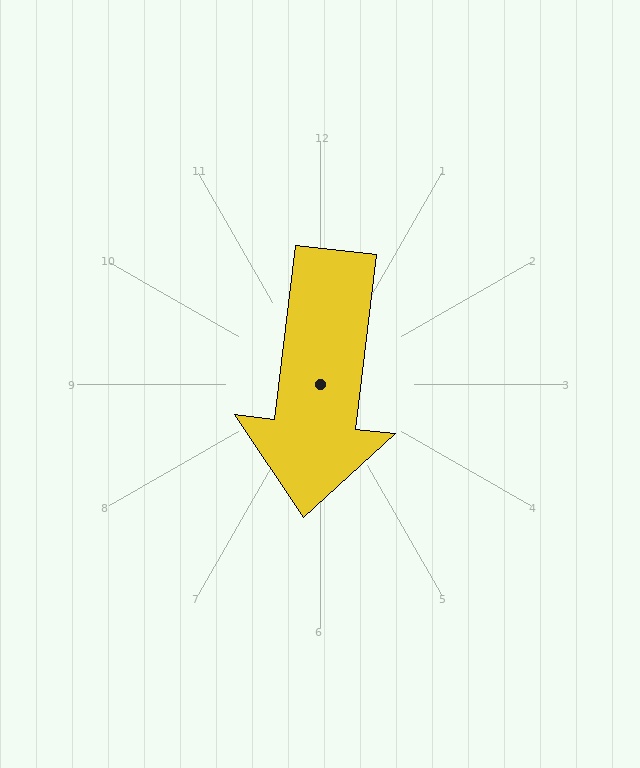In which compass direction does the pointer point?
South.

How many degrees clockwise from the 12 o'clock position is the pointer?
Approximately 187 degrees.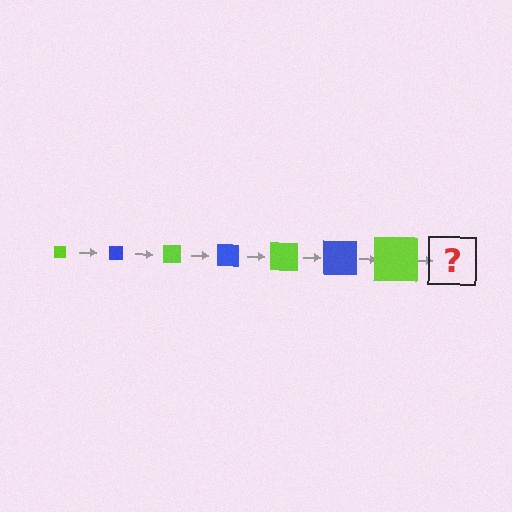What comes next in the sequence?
The next element should be a blue square, larger than the previous one.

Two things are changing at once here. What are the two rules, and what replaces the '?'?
The two rules are that the square grows larger each step and the color cycles through lime and blue. The '?' should be a blue square, larger than the previous one.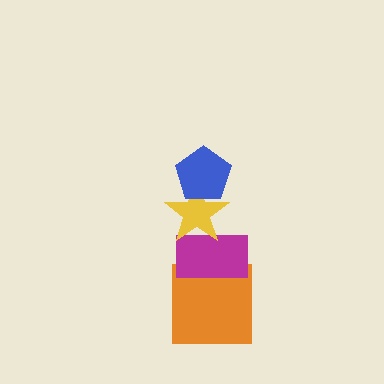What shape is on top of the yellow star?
The blue pentagon is on top of the yellow star.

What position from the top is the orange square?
The orange square is 4th from the top.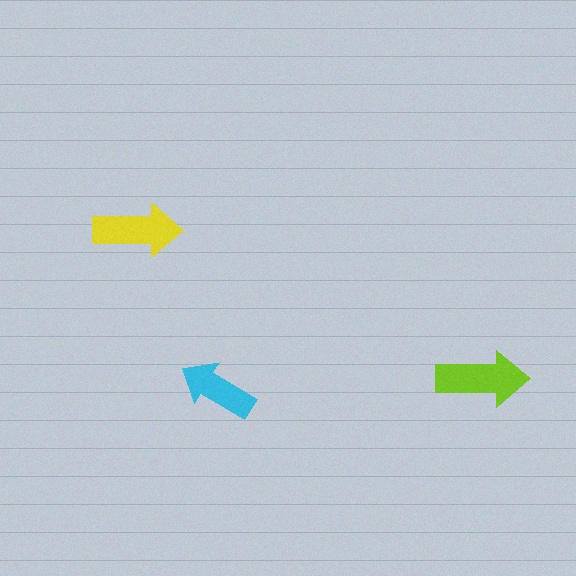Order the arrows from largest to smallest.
the lime one, the yellow one, the cyan one.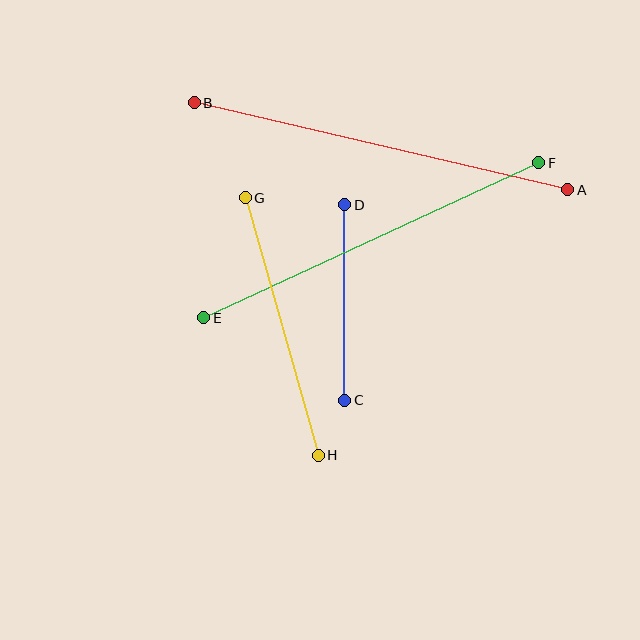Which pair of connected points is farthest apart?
Points A and B are farthest apart.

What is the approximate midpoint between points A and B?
The midpoint is at approximately (381, 146) pixels.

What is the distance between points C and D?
The distance is approximately 196 pixels.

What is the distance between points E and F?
The distance is approximately 369 pixels.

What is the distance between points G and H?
The distance is approximately 268 pixels.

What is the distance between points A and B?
The distance is approximately 383 pixels.